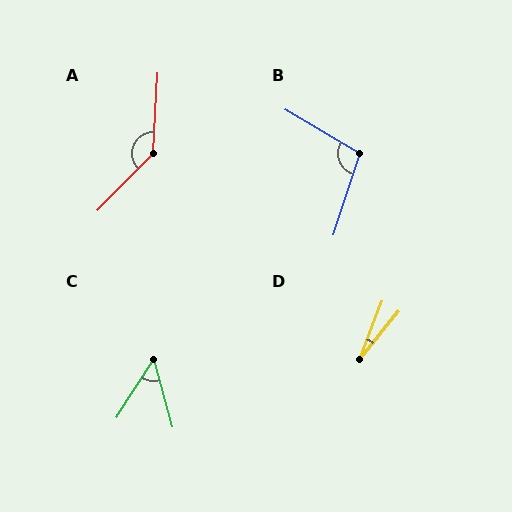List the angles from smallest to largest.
D (18°), C (48°), B (103°), A (139°).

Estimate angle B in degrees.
Approximately 103 degrees.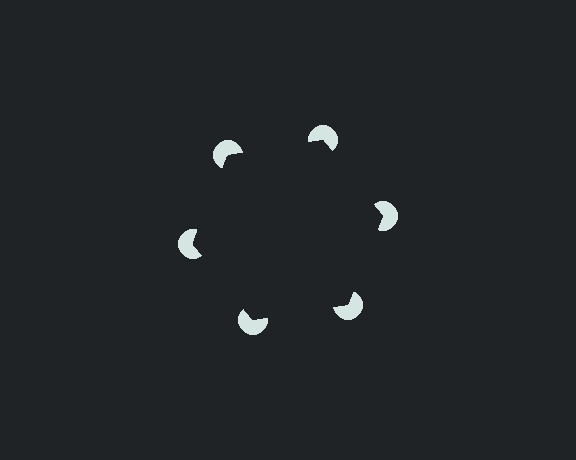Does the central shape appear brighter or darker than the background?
It typically appears slightly darker than the background, even though no actual brightness change is drawn.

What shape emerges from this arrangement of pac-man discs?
An illusory hexagon — its edges are inferred from the aligned wedge cuts in the pac-man discs, not physically drawn.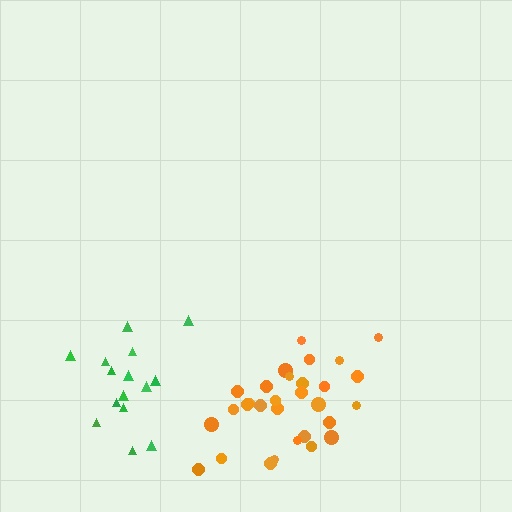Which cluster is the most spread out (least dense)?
Green.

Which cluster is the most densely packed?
Orange.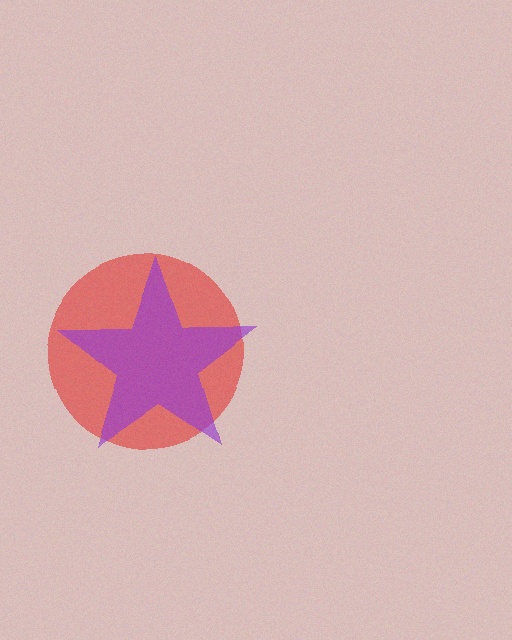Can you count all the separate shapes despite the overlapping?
Yes, there are 2 separate shapes.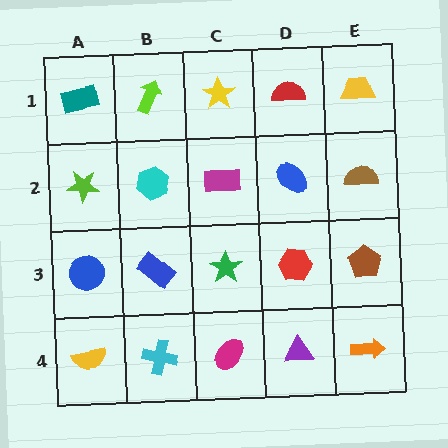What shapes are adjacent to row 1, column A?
A lime star (row 2, column A), a lime arrow (row 1, column B).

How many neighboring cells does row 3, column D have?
4.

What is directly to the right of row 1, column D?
A yellow trapezoid.